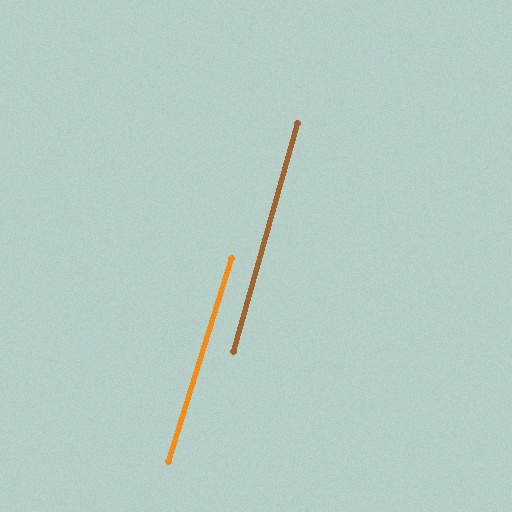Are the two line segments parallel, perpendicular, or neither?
Parallel — their directions differ by only 1.6°.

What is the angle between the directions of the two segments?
Approximately 2 degrees.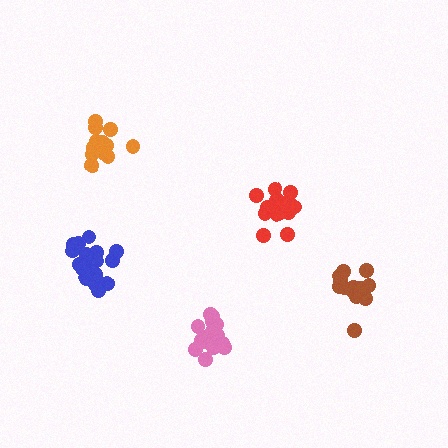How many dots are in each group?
Group 1: 19 dots, Group 2: 16 dots, Group 3: 15 dots, Group 4: 16 dots, Group 5: 20 dots (86 total).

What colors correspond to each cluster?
The clusters are colored: pink, red, orange, brown, blue.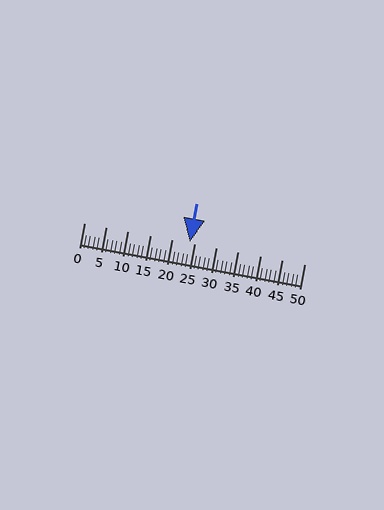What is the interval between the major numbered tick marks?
The major tick marks are spaced 5 units apart.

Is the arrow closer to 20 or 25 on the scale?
The arrow is closer to 25.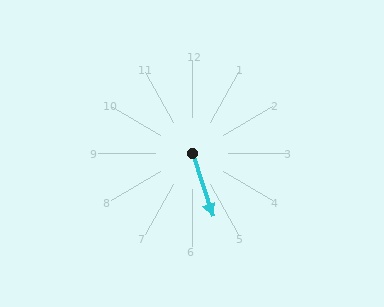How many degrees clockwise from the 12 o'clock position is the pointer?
Approximately 162 degrees.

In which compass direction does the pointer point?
South.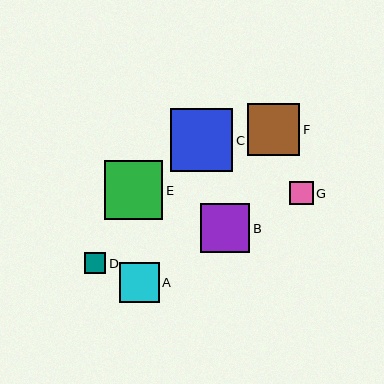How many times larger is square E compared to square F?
Square E is approximately 1.1 times the size of square F.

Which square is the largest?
Square C is the largest with a size of approximately 62 pixels.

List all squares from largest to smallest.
From largest to smallest: C, E, F, B, A, G, D.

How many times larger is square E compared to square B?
Square E is approximately 1.2 times the size of square B.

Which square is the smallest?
Square D is the smallest with a size of approximately 21 pixels.